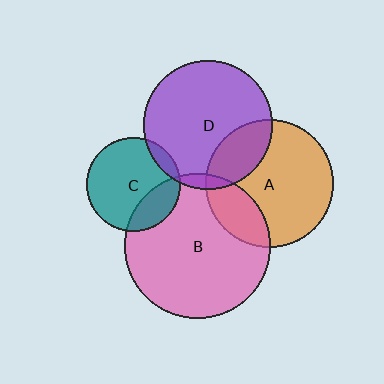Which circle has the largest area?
Circle B (pink).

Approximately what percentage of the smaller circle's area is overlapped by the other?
Approximately 20%.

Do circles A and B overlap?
Yes.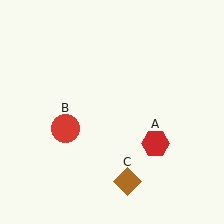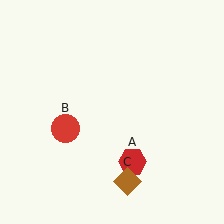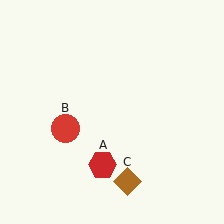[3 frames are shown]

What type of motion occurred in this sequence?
The red hexagon (object A) rotated clockwise around the center of the scene.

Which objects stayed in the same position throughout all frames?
Red circle (object B) and brown diamond (object C) remained stationary.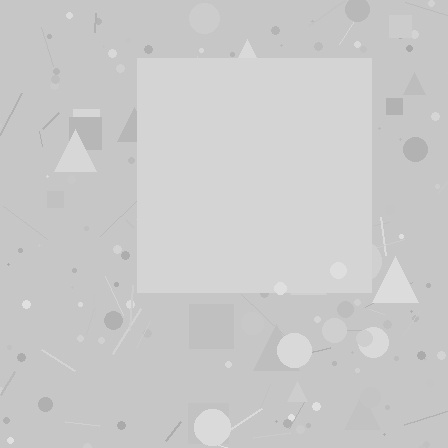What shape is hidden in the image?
A square is hidden in the image.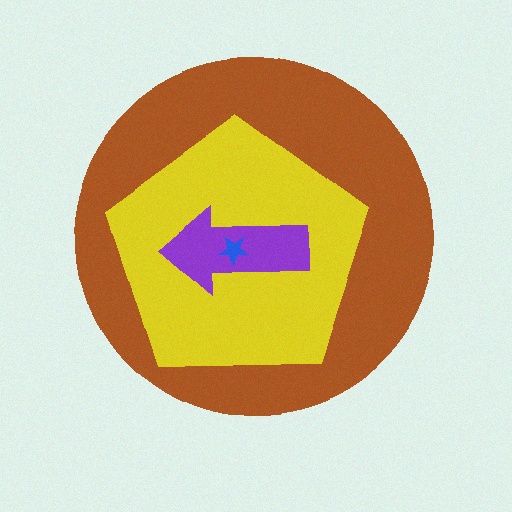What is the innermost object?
The blue star.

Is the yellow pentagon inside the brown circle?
Yes.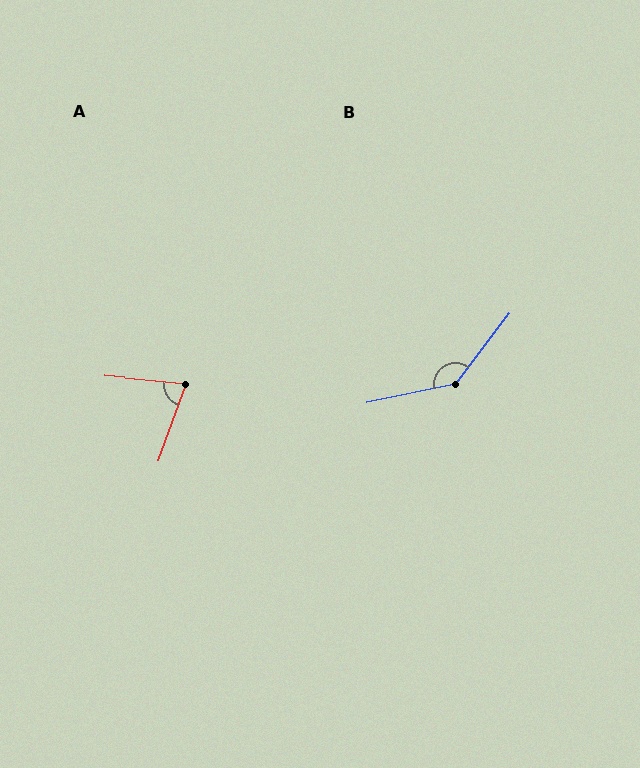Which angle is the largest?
B, at approximately 139 degrees.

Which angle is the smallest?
A, at approximately 76 degrees.